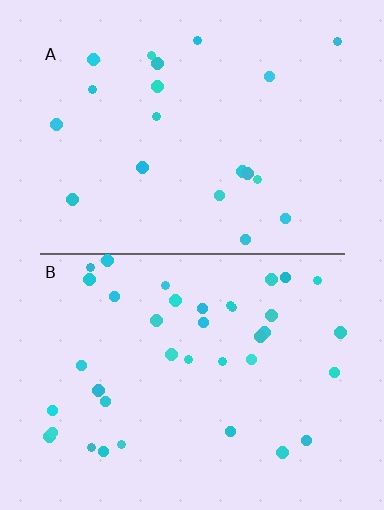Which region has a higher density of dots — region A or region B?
B (the bottom).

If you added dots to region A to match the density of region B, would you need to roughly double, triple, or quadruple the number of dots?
Approximately double.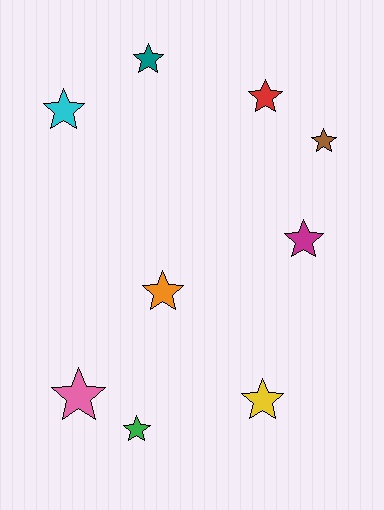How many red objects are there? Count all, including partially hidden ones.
There is 1 red object.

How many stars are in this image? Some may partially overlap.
There are 9 stars.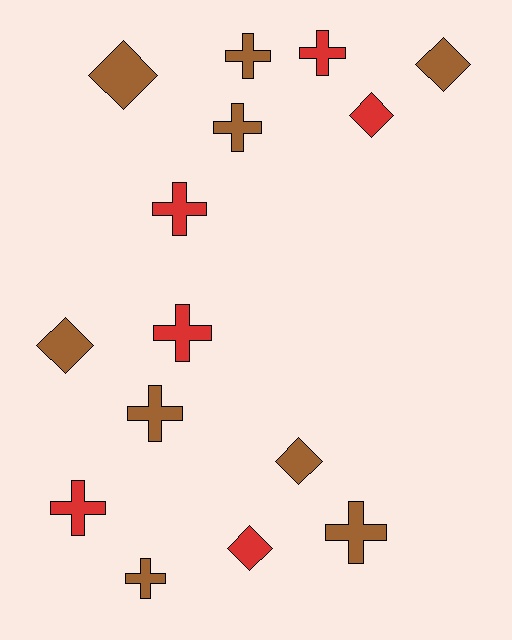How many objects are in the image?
There are 15 objects.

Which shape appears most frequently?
Cross, with 9 objects.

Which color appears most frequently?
Brown, with 9 objects.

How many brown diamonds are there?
There are 4 brown diamonds.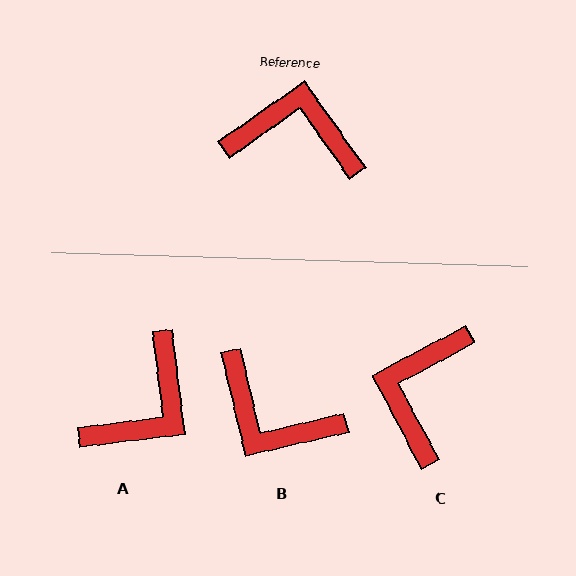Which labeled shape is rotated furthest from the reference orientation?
B, about 158 degrees away.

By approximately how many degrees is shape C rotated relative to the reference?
Approximately 83 degrees counter-clockwise.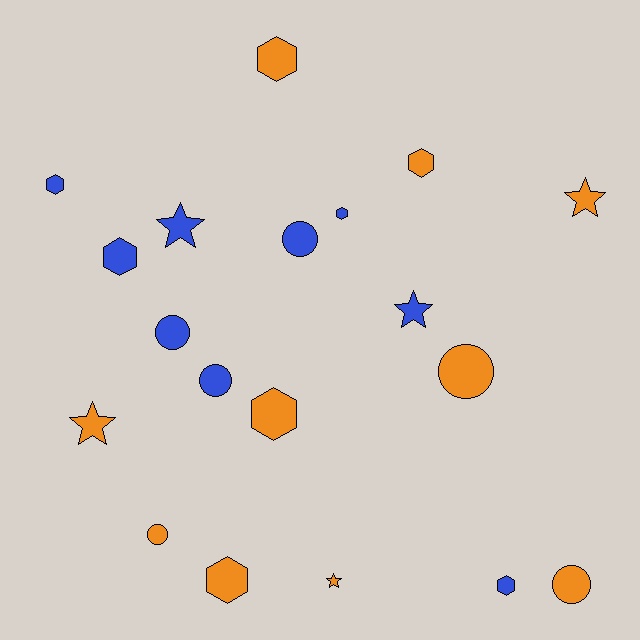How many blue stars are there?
There are 2 blue stars.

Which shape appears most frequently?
Hexagon, with 8 objects.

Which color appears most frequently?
Orange, with 10 objects.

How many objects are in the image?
There are 19 objects.